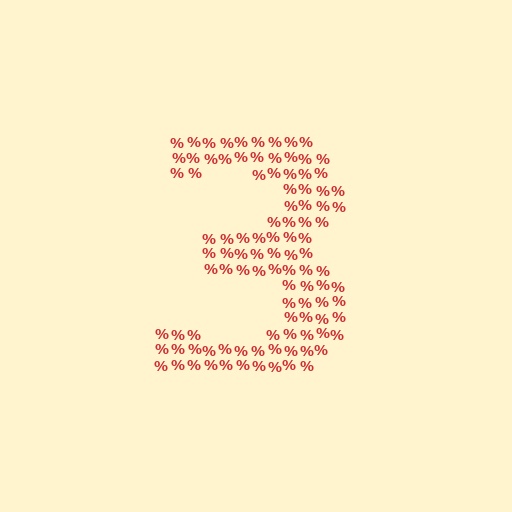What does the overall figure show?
The overall figure shows the digit 3.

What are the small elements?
The small elements are percent signs.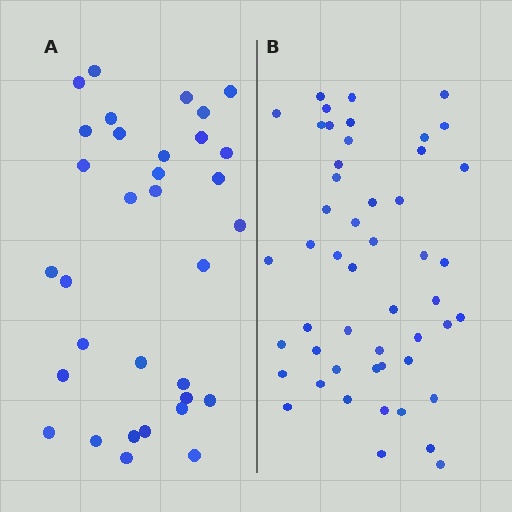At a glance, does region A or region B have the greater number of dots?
Region B (the right region) has more dots.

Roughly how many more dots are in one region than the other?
Region B has approximately 15 more dots than region A.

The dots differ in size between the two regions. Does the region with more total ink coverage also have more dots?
No. Region A has more total ink coverage because its dots are larger, but region B actually contains more individual dots. Total area can be misleading — the number of items is what matters here.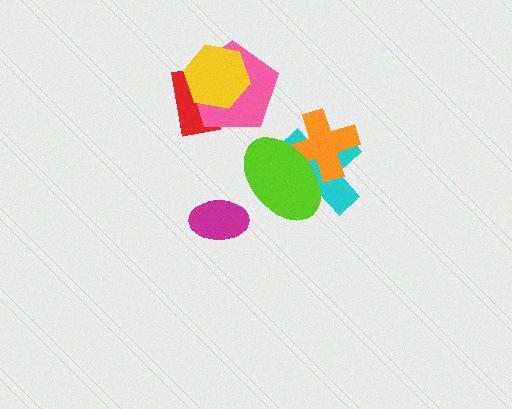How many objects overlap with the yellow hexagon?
2 objects overlap with the yellow hexagon.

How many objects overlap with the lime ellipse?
2 objects overlap with the lime ellipse.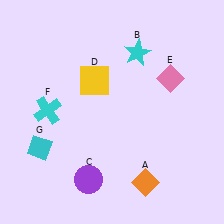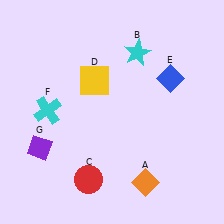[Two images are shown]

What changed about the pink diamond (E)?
In Image 1, E is pink. In Image 2, it changed to blue.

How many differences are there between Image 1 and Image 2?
There are 3 differences between the two images.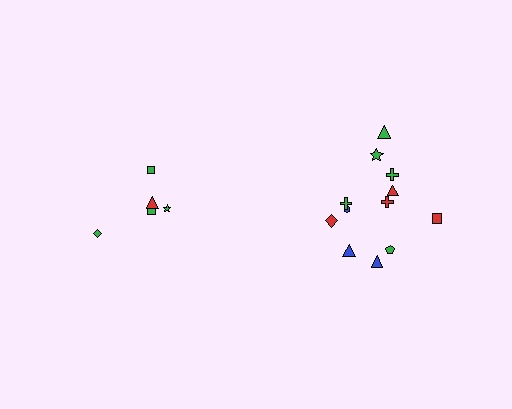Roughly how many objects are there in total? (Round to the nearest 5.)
Roughly 15 objects in total.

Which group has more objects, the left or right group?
The right group.